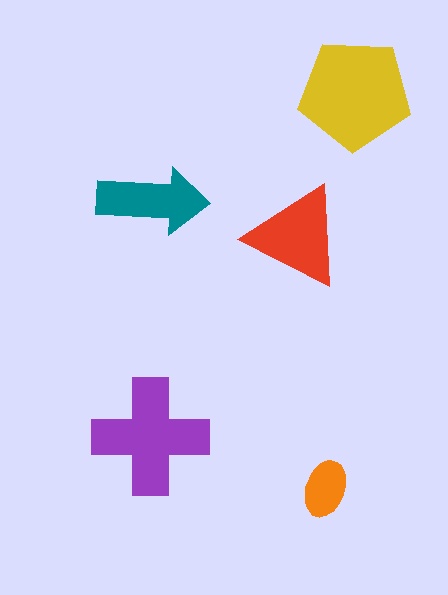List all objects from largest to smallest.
The yellow pentagon, the purple cross, the red triangle, the teal arrow, the orange ellipse.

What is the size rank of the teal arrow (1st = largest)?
4th.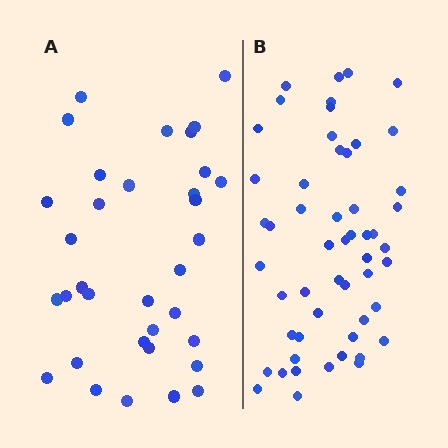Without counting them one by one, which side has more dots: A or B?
Region B (the right region) has more dots.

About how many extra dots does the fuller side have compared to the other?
Region B has approximately 20 more dots than region A.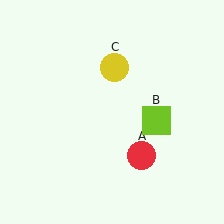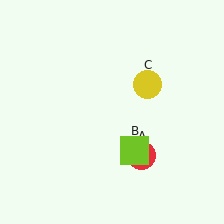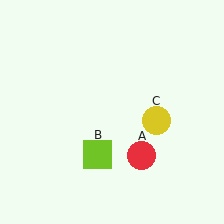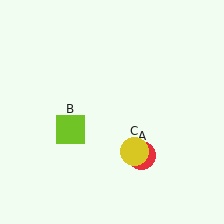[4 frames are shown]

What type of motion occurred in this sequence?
The lime square (object B), yellow circle (object C) rotated clockwise around the center of the scene.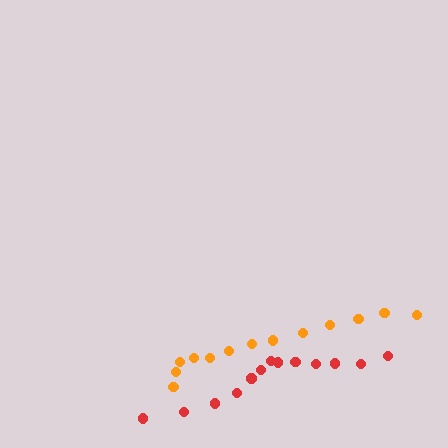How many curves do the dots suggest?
There are 2 distinct paths.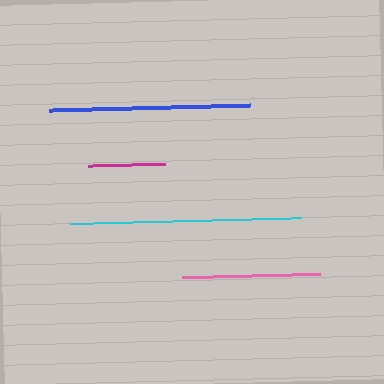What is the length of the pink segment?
The pink segment is approximately 138 pixels long.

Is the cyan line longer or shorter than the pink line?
The cyan line is longer than the pink line.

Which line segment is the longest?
The cyan line is the longest at approximately 231 pixels.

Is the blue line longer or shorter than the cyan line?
The cyan line is longer than the blue line.